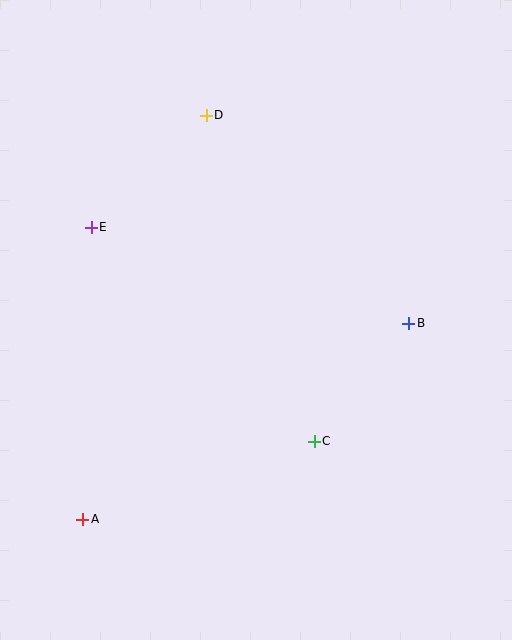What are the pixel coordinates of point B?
Point B is at (409, 323).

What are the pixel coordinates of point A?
Point A is at (83, 519).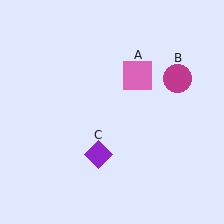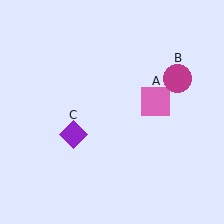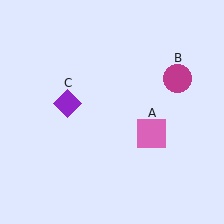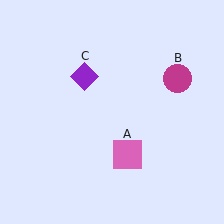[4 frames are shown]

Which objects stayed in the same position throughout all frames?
Magenta circle (object B) remained stationary.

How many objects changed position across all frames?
2 objects changed position: pink square (object A), purple diamond (object C).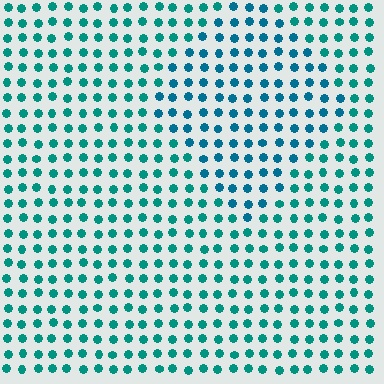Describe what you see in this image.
The image is filled with small teal elements in a uniform arrangement. A diamond-shaped region is visible where the elements are tinted to a slightly different hue, forming a subtle color boundary.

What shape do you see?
I see a diamond.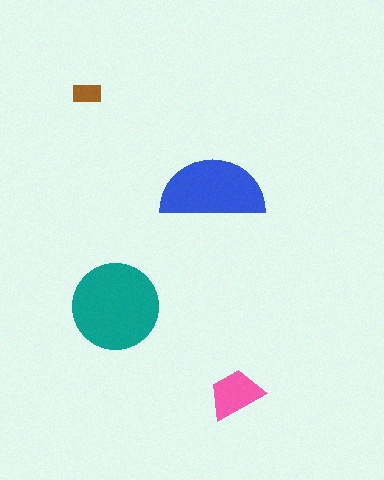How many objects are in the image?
There are 4 objects in the image.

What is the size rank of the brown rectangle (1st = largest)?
4th.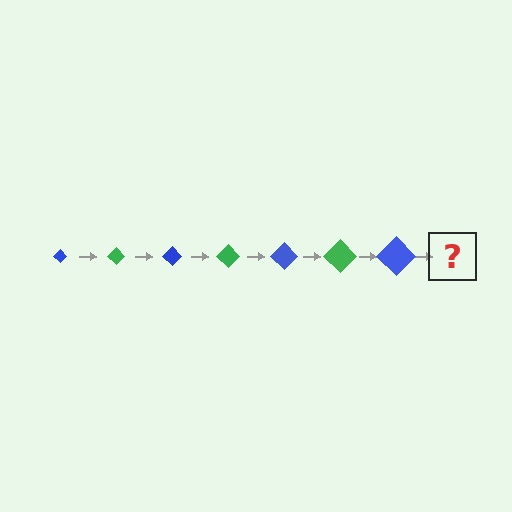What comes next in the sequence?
The next element should be a green diamond, larger than the previous one.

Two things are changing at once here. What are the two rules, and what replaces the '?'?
The two rules are that the diamond grows larger each step and the color cycles through blue and green. The '?' should be a green diamond, larger than the previous one.